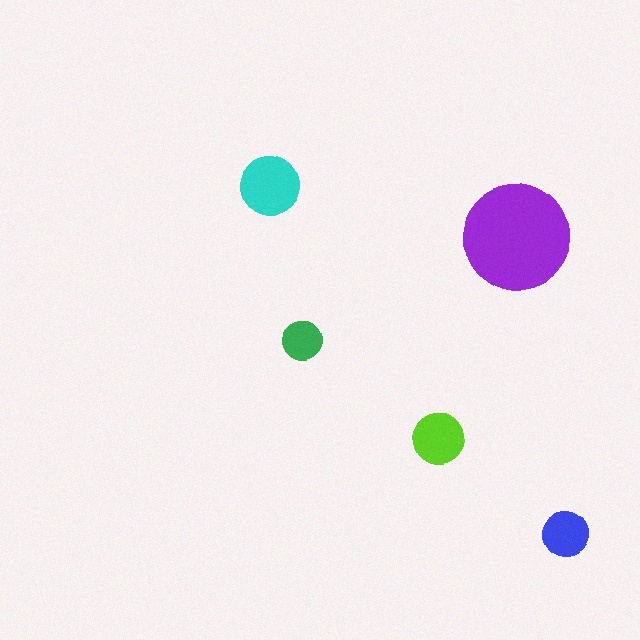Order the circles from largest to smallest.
the purple one, the cyan one, the lime one, the blue one, the green one.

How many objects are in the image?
There are 5 objects in the image.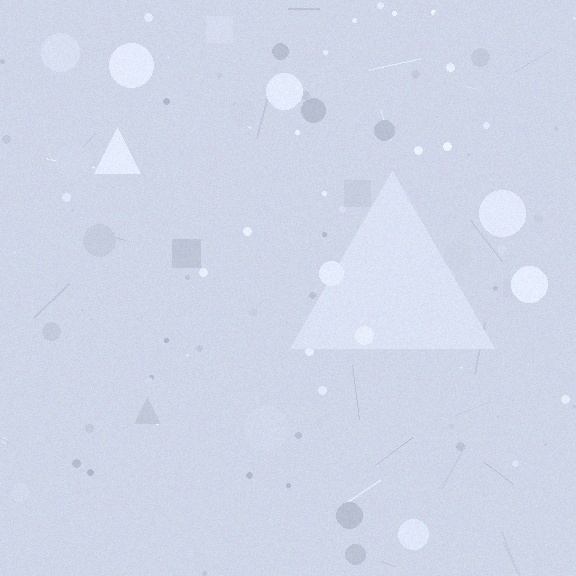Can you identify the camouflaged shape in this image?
The camouflaged shape is a triangle.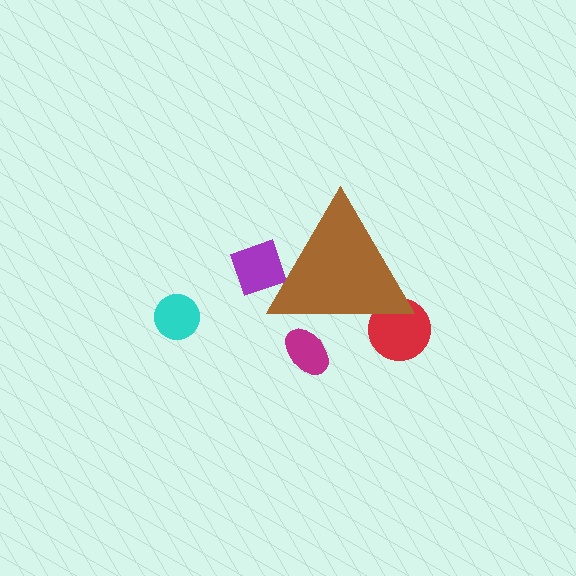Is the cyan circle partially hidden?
No, the cyan circle is fully visible.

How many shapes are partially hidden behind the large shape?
3 shapes are partially hidden.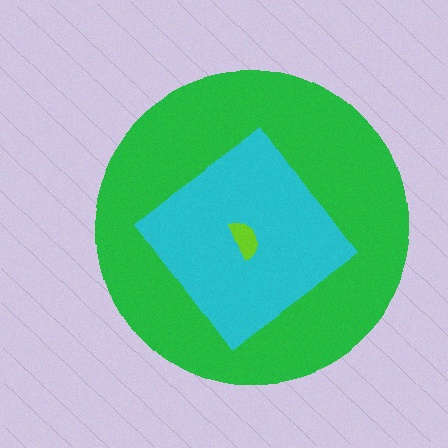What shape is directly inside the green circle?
The cyan diamond.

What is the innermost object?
The lime semicircle.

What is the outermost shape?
The green circle.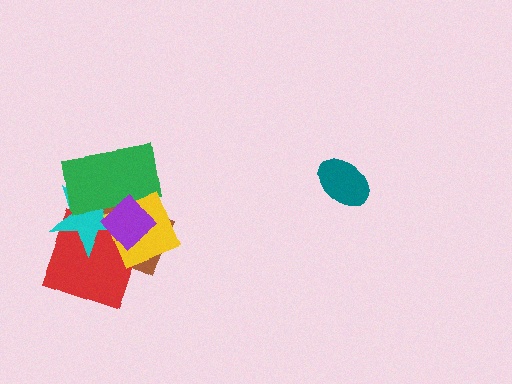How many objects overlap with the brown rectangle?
5 objects overlap with the brown rectangle.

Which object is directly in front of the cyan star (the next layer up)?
The green rectangle is directly in front of the cyan star.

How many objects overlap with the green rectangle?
4 objects overlap with the green rectangle.